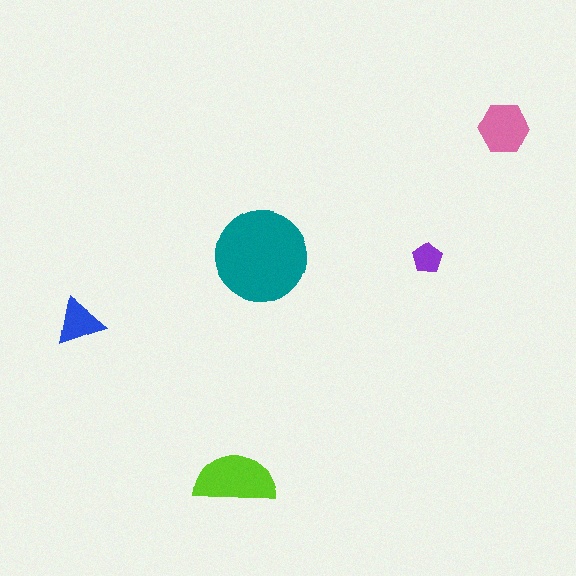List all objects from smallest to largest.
The purple pentagon, the blue triangle, the pink hexagon, the lime semicircle, the teal circle.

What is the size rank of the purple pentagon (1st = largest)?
5th.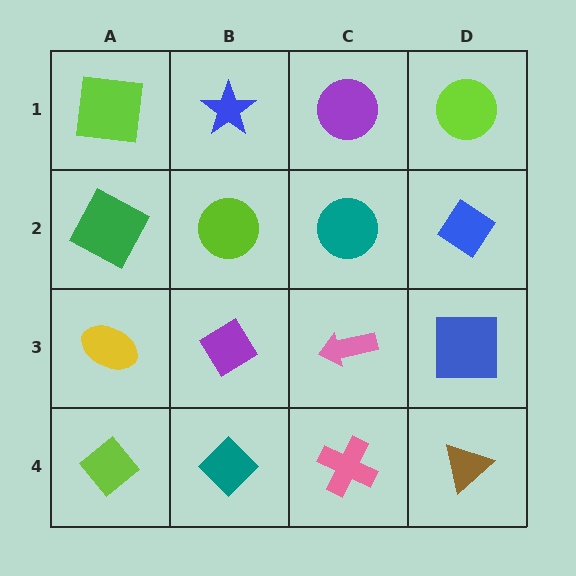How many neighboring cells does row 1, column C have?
3.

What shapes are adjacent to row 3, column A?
A green square (row 2, column A), a lime diamond (row 4, column A), a purple diamond (row 3, column B).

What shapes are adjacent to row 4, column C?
A pink arrow (row 3, column C), a teal diamond (row 4, column B), a brown triangle (row 4, column D).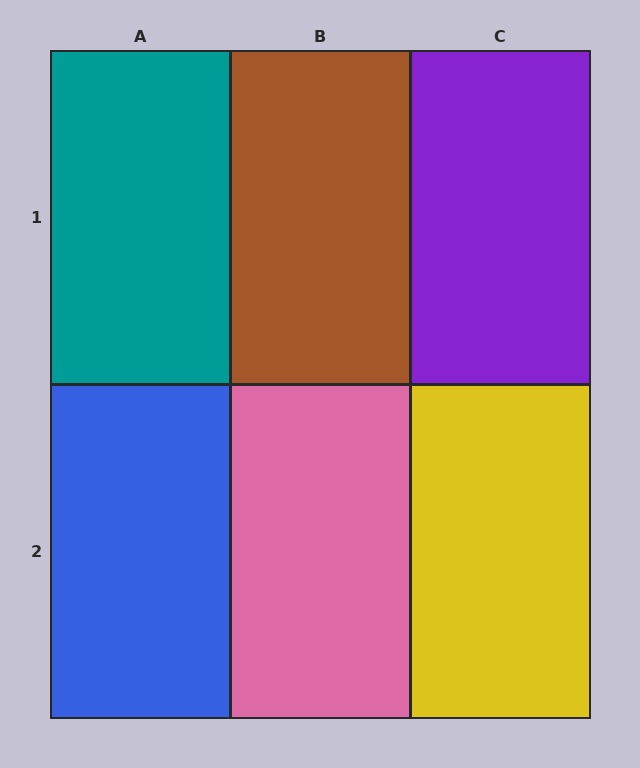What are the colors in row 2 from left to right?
Blue, pink, yellow.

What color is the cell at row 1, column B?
Brown.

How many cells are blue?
1 cell is blue.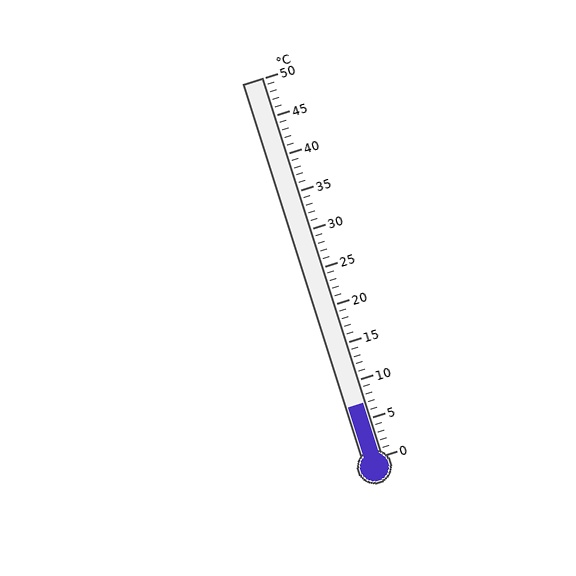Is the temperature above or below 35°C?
The temperature is below 35°C.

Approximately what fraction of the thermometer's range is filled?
The thermometer is filled to approximately 15% of its range.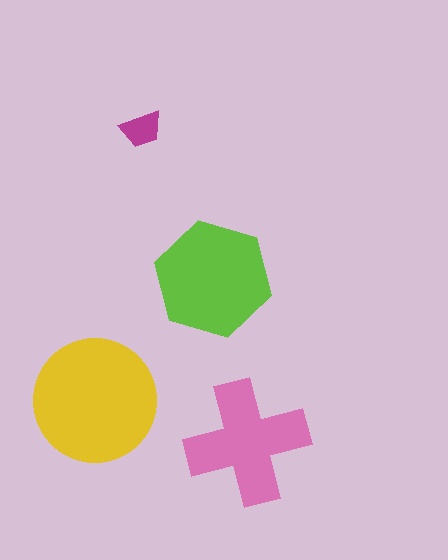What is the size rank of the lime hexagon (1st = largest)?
2nd.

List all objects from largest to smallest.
The yellow circle, the lime hexagon, the pink cross, the magenta trapezoid.